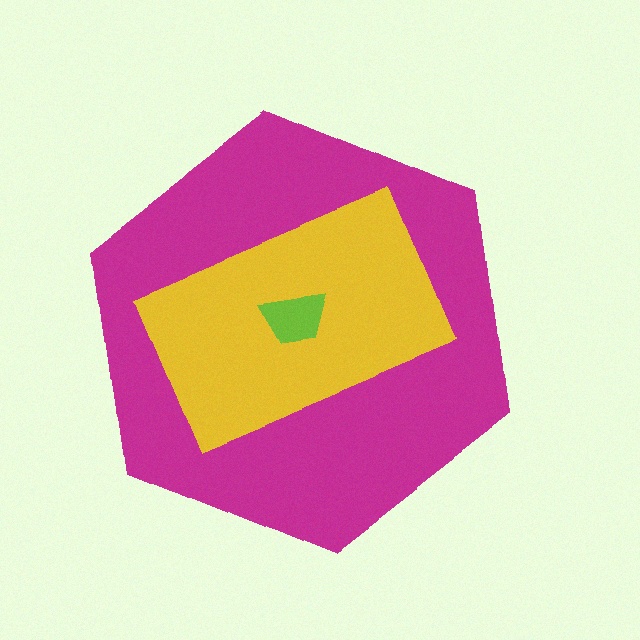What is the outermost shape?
The magenta hexagon.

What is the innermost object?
The lime trapezoid.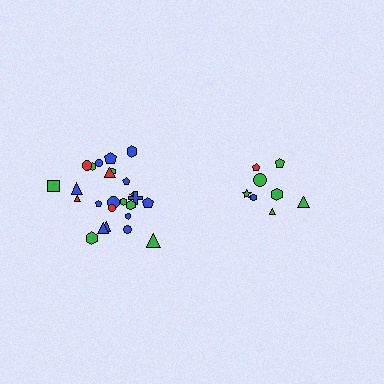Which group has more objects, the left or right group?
The left group.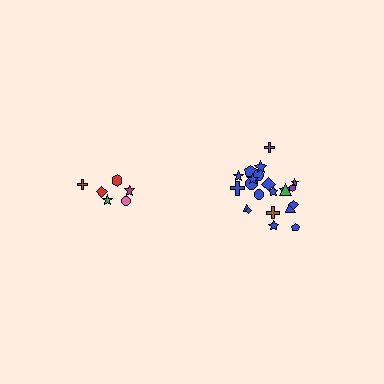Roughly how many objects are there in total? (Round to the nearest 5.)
Roughly 30 objects in total.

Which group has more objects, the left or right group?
The right group.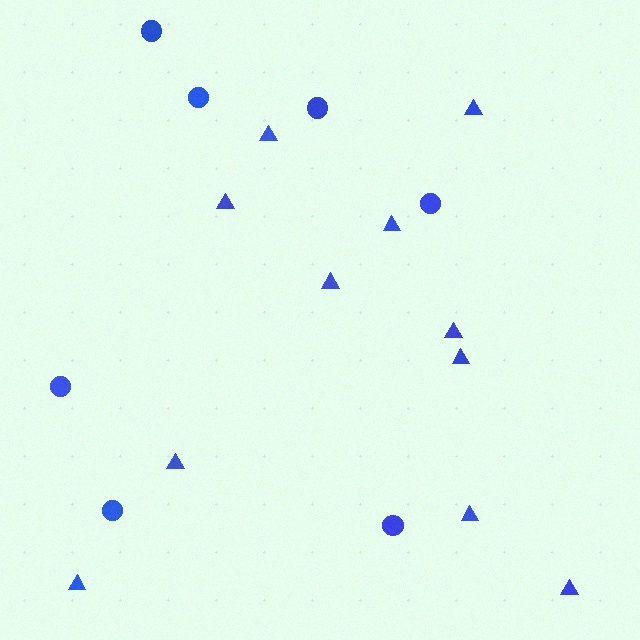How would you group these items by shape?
There are 2 groups: one group of circles (7) and one group of triangles (11).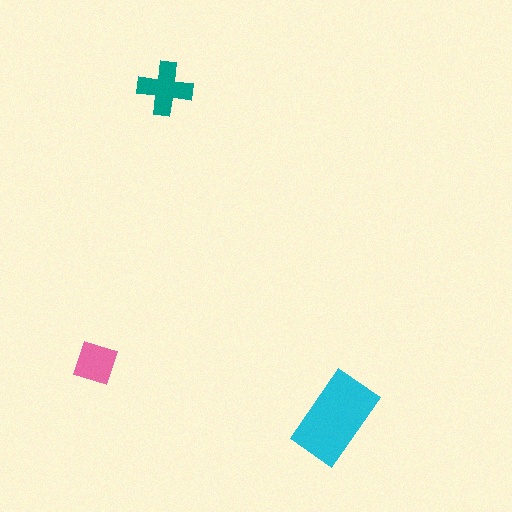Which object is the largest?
The cyan rectangle.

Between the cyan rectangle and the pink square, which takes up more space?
The cyan rectangle.